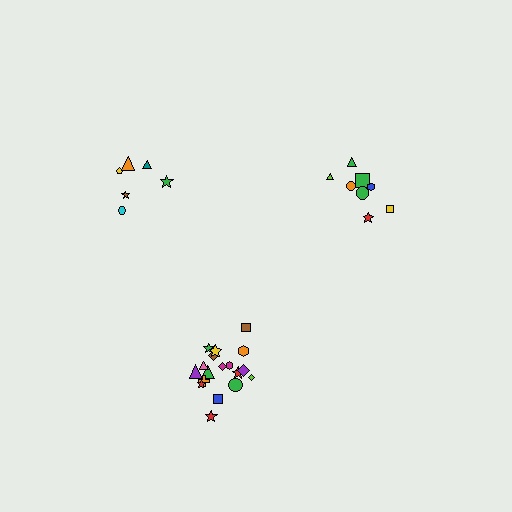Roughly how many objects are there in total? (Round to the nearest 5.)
Roughly 30 objects in total.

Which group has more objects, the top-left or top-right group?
The top-right group.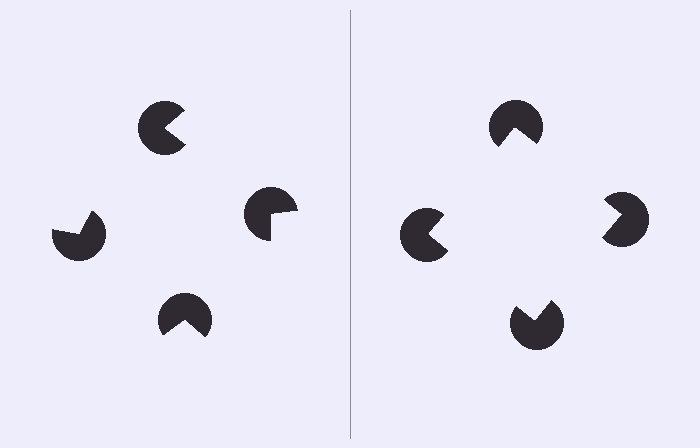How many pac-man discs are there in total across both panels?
8 — 4 on each side.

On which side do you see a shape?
An illusory square appears on the right side. On the left side the wedge cuts are rotated, so no coherent shape forms.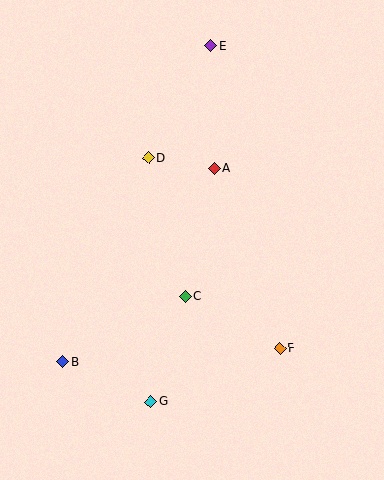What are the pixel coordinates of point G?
Point G is at (151, 402).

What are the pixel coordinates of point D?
Point D is at (149, 158).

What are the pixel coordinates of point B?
Point B is at (63, 362).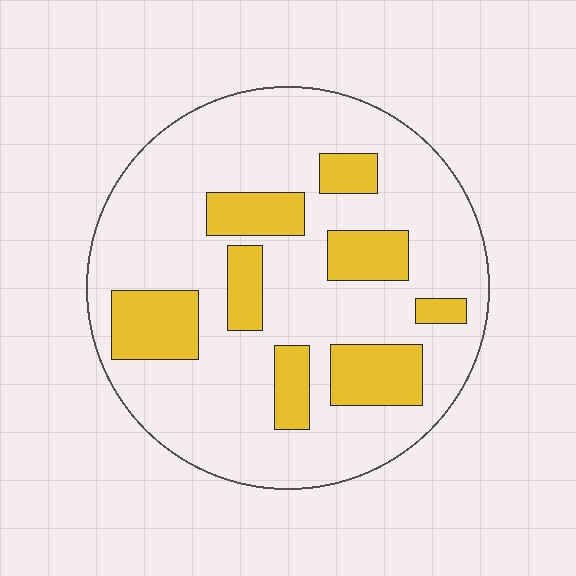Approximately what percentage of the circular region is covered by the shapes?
Approximately 25%.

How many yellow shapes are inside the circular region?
8.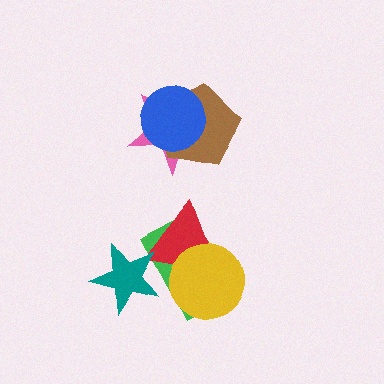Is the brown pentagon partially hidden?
Yes, it is partially covered by another shape.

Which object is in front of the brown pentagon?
The blue circle is in front of the brown pentagon.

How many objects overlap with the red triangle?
3 objects overlap with the red triangle.